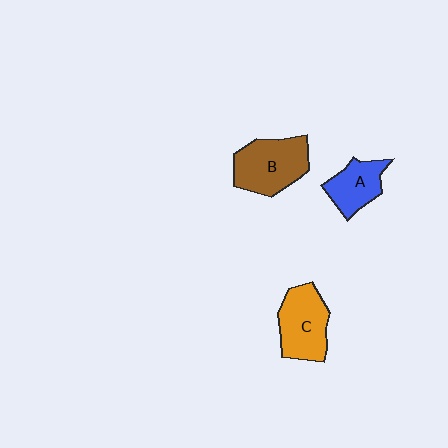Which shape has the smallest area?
Shape A (blue).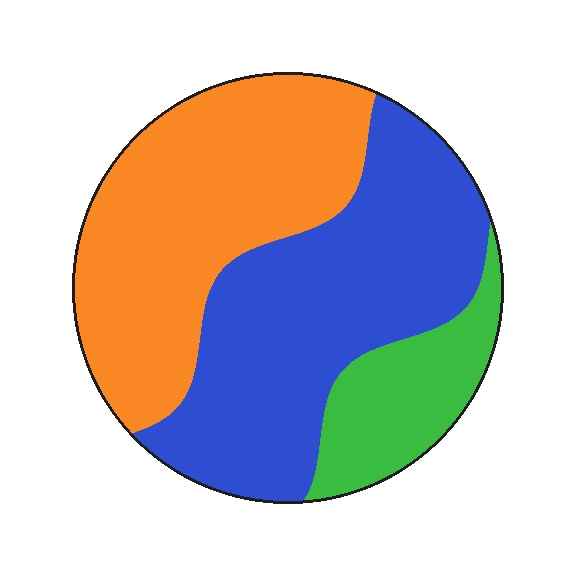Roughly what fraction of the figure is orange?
Orange covers 41% of the figure.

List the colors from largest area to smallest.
From largest to smallest: blue, orange, green.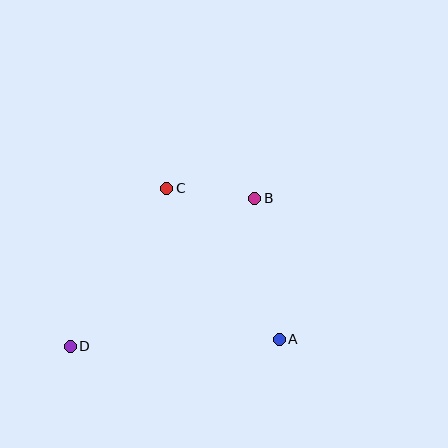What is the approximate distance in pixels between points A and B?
The distance between A and B is approximately 143 pixels.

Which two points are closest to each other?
Points B and C are closest to each other.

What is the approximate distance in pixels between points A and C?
The distance between A and C is approximately 188 pixels.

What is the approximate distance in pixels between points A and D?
The distance between A and D is approximately 209 pixels.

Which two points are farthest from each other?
Points B and D are farthest from each other.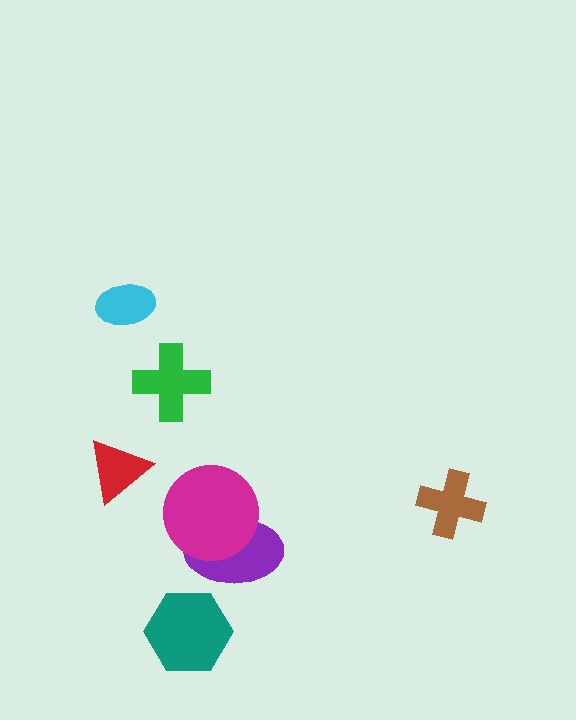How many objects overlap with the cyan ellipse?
0 objects overlap with the cyan ellipse.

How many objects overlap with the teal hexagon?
0 objects overlap with the teal hexagon.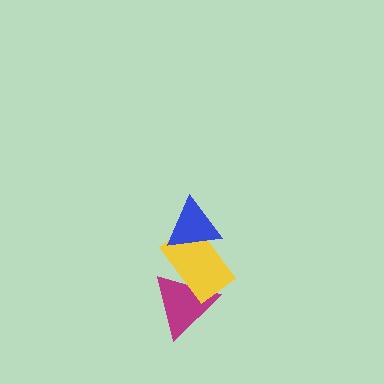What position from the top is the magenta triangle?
The magenta triangle is 3rd from the top.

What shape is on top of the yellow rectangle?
The blue triangle is on top of the yellow rectangle.